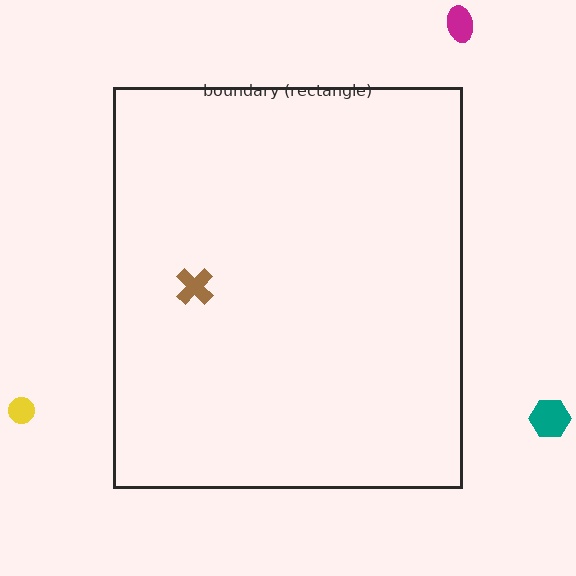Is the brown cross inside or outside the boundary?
Inside.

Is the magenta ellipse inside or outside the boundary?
Outside.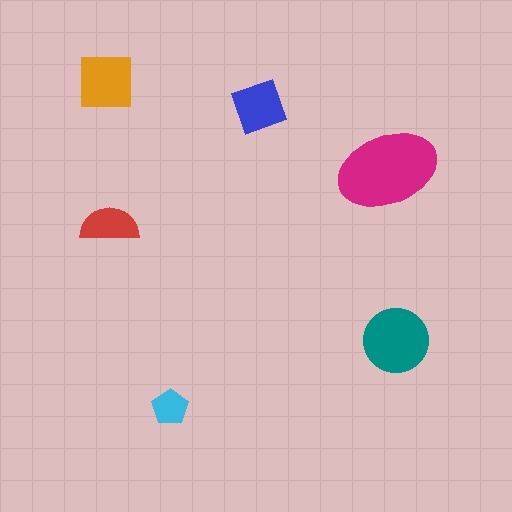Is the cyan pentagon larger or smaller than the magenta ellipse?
Smaller.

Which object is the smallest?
The cyan pentagon.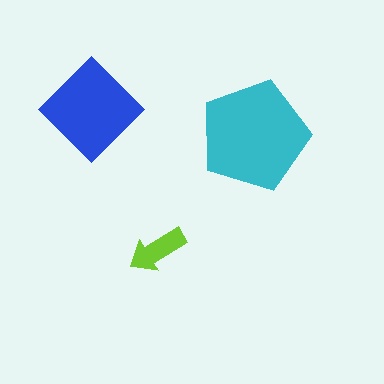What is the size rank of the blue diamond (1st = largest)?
2nd.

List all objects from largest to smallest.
The cyan pentagon, the blue diamond, the lime arrow.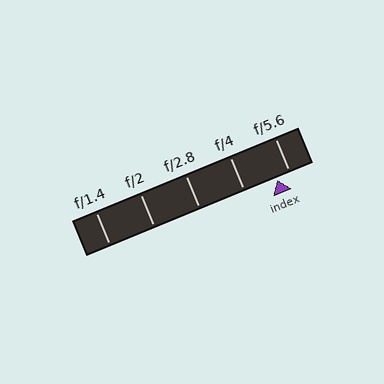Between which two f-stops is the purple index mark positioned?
The index mark is between f/4 and f/5.6.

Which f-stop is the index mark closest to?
The index mark is closest to f/5.6.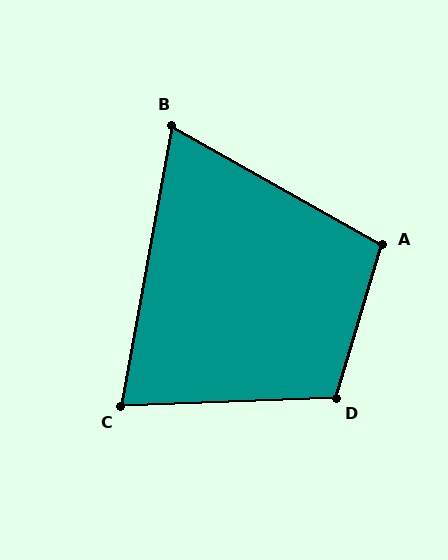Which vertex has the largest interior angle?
D, at approximately 109 degrees.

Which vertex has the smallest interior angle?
B, at approximately 71 degrees.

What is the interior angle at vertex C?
Approximately 78 degrees (acute).